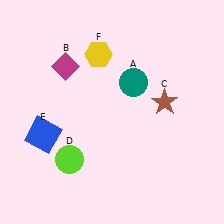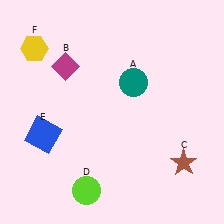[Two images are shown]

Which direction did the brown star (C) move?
The brown star (C) moved down.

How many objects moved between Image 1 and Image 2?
3 objects moved between the two images.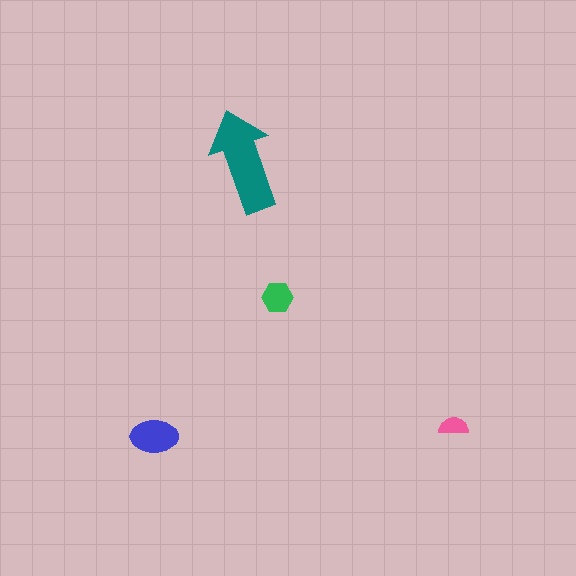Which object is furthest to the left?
The blue ellipse is leftmost.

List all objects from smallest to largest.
The pink semicircle, the green hexagon, the blue ellipse, the teal arrow.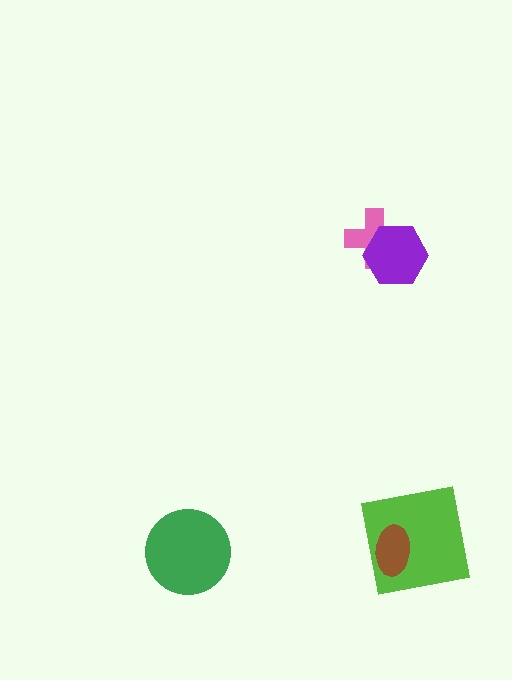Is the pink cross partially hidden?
Yes, it is partially covered by another shape.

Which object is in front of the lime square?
The brown ellipse is in front of the lime square.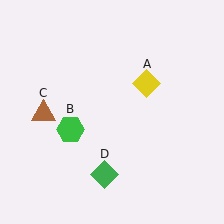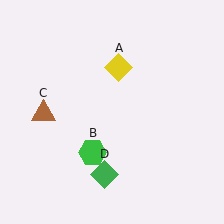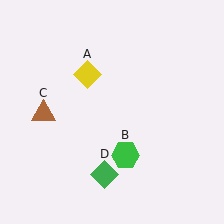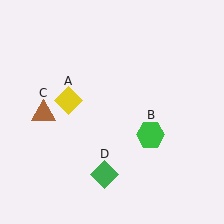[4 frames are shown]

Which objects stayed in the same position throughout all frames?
Brown triangle (object C) and green diamond (object D) remained stationary.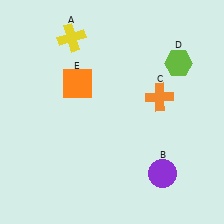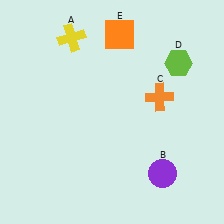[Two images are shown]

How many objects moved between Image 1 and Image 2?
1 object moved between the two images.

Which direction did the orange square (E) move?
The orange square (E) moved up.